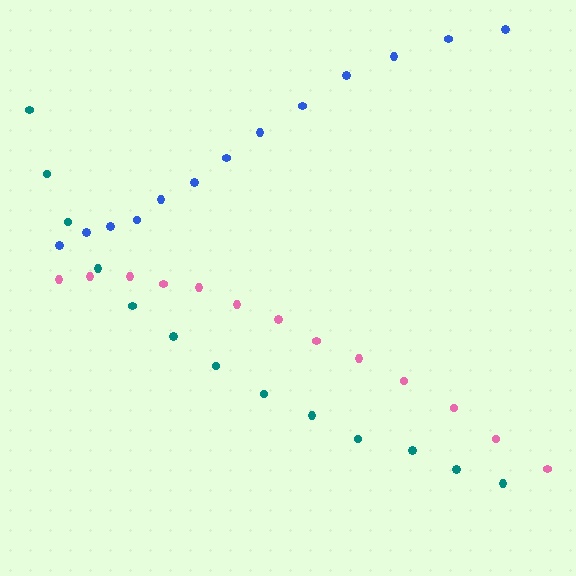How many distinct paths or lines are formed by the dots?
There are 3 distinct paths.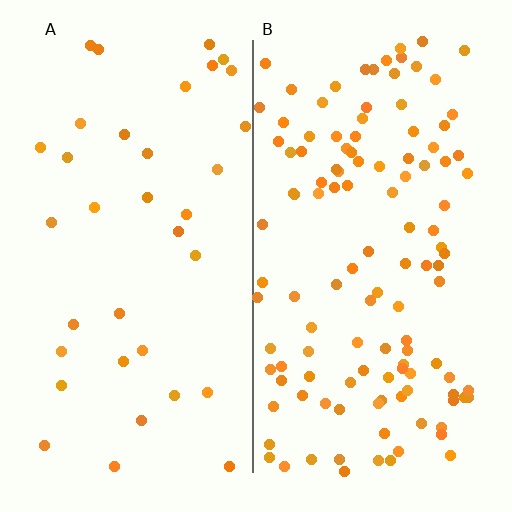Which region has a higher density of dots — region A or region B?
B (the right).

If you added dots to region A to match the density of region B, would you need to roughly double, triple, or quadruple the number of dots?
Approximately triple.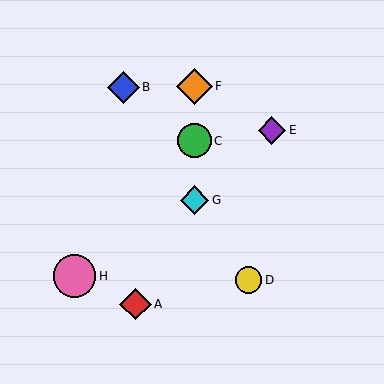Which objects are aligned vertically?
Objects C, F, G are aligned vertically.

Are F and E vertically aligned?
No, F is at x≈195 and E is at x≈272.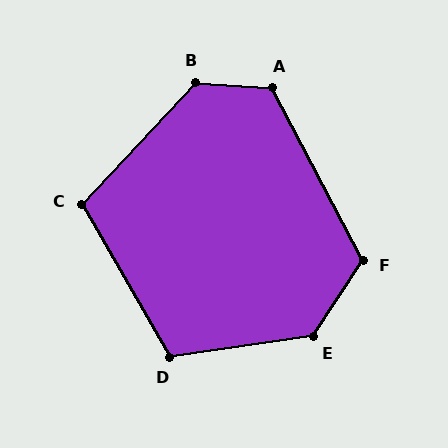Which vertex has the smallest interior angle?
C, at approximately 107 degrees.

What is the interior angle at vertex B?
Approximately 129 degrees (obtuse).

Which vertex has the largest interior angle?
E, at approximately 131 degrees.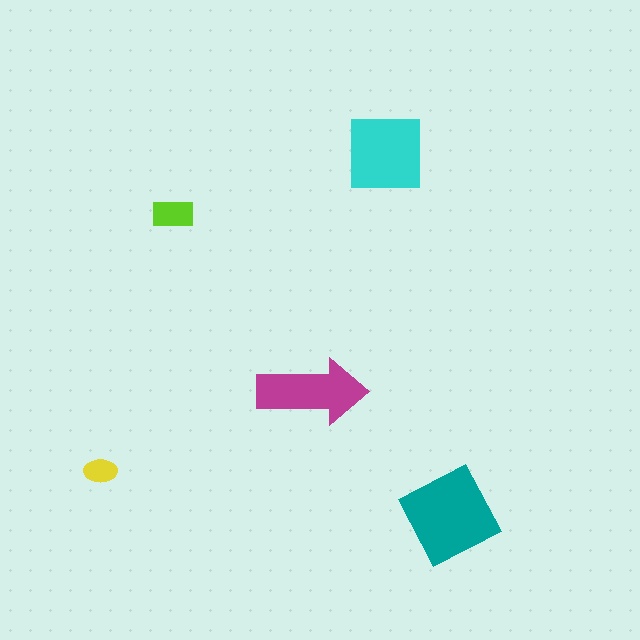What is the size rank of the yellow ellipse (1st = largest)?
5th.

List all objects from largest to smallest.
The teal diamond, the cyan square, the magenta arrow, the lime rectangle, the yellow ellipse.